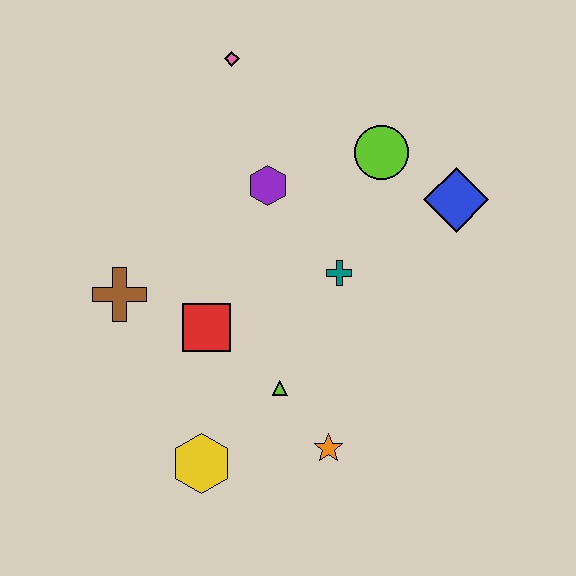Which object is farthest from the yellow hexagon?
The pink diamond is farthest from the yellow hexagon.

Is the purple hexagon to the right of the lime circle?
No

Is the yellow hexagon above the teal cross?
No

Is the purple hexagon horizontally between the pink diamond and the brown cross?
No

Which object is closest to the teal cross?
The purple hexagon is closest to the teal cross.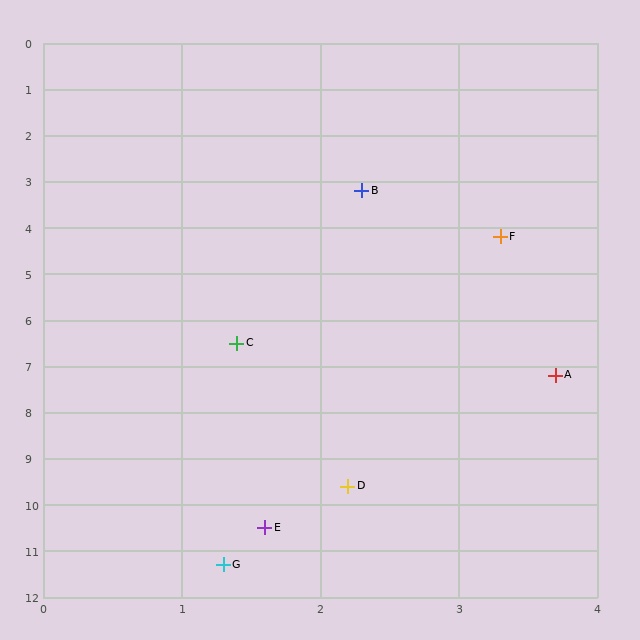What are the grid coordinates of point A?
Point A is at approximately (3.7, 7.2).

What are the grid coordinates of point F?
Point F is at approximately (3.3, 4.2).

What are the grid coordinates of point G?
Point G is at approximately (1.3, 11.3).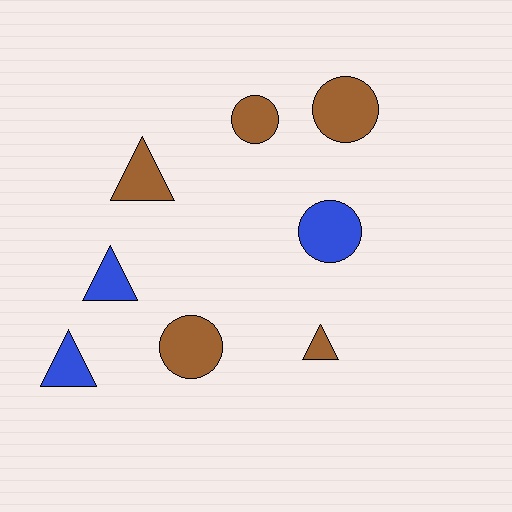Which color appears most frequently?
Brown, with 5 objects.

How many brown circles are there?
There are 3 brown circles.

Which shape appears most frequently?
Triangle, with 4 objects.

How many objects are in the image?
There are 8 objects.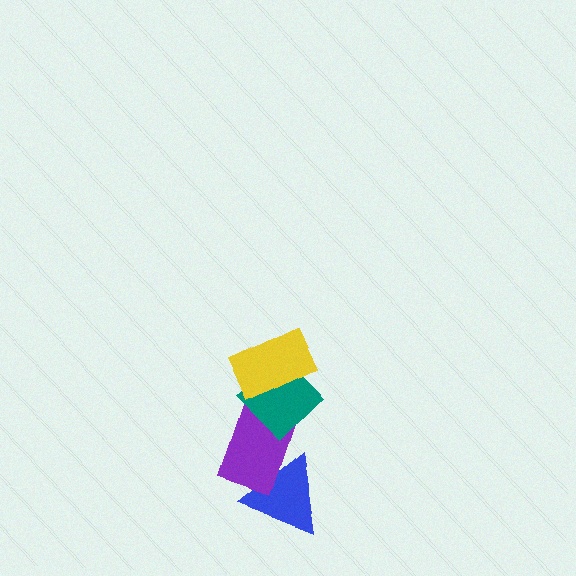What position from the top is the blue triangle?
The blue triangle is 4th from the top.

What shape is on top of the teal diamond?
The yellow rectangle is on top of the teal diamond.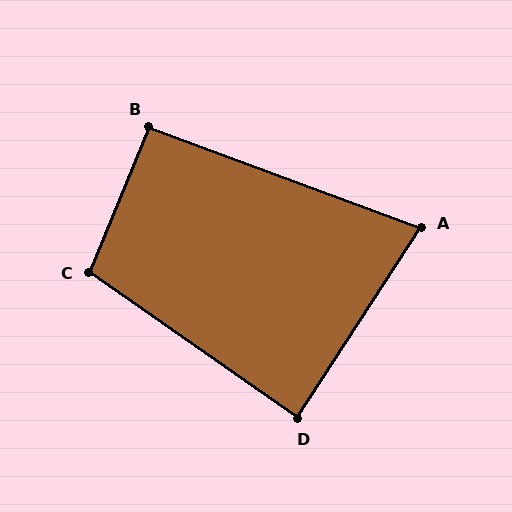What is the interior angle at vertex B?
Approximately 92 degrees (approximately right).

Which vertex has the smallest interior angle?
A, at approximately 77 degrees.